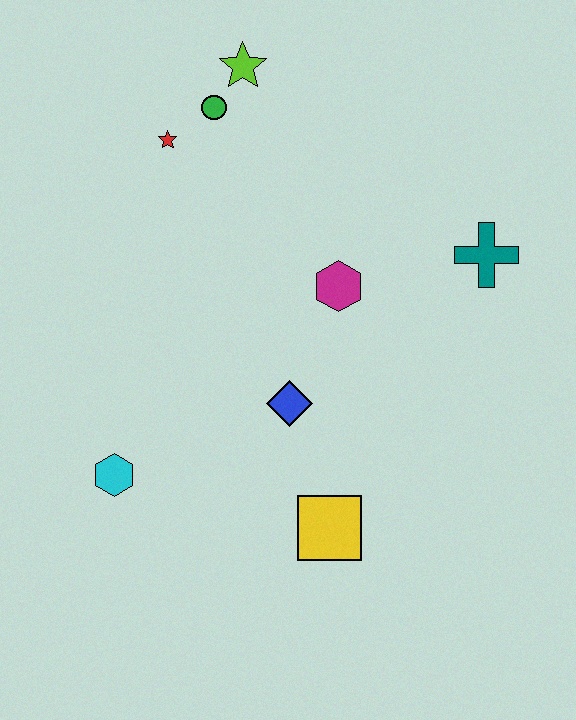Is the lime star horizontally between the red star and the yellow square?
Yes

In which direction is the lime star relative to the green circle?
The lime star is above the green circle.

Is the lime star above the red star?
Yes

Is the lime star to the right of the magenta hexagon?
No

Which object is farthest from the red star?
The yellow square is farthest from the red star.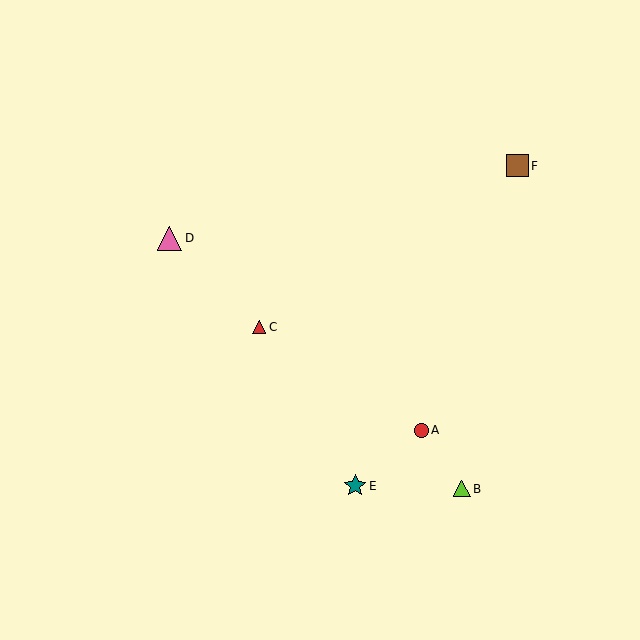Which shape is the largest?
The pink triangle (labeled D) is the largest.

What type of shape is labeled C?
Shape C is a red triangle.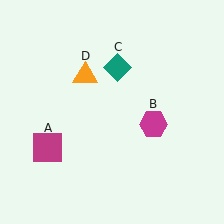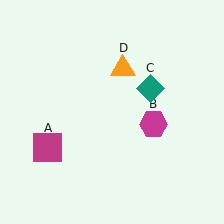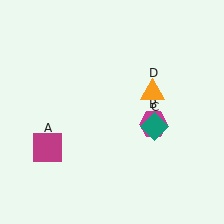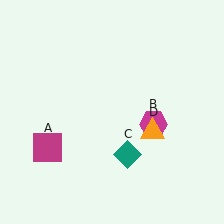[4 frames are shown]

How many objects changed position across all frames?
2 objects changed position: teal diamond (object C), orange triangle (object D).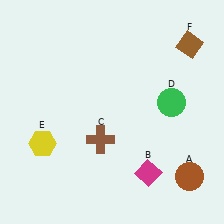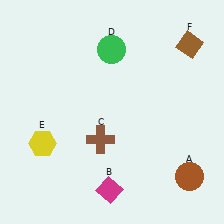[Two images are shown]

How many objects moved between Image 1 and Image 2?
2 objects moved between the two images.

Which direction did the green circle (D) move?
The green circle (D) moved left.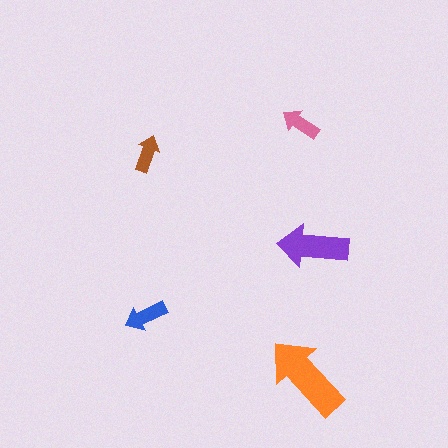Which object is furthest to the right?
The purple arrow is rightmost.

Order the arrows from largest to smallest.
the orange one, the purple one, the blue one, the pink one, the brown one.